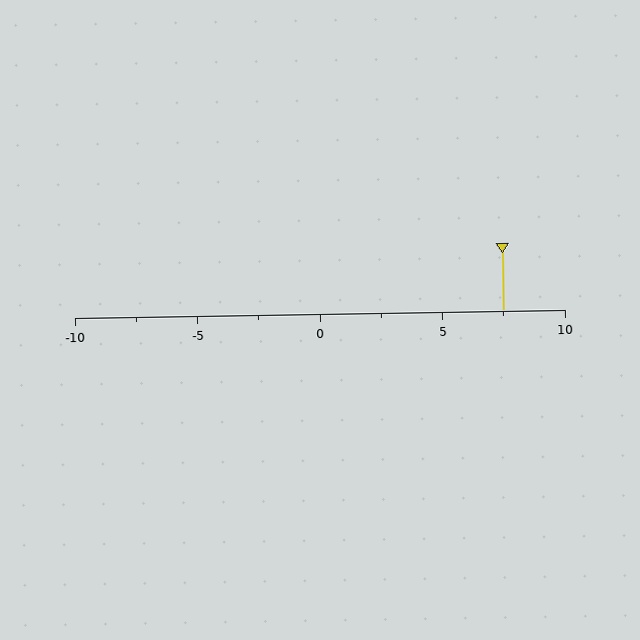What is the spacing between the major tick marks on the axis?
The major ticks are spaced 5 apart.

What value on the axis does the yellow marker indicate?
The marker indicates approximately 7.5.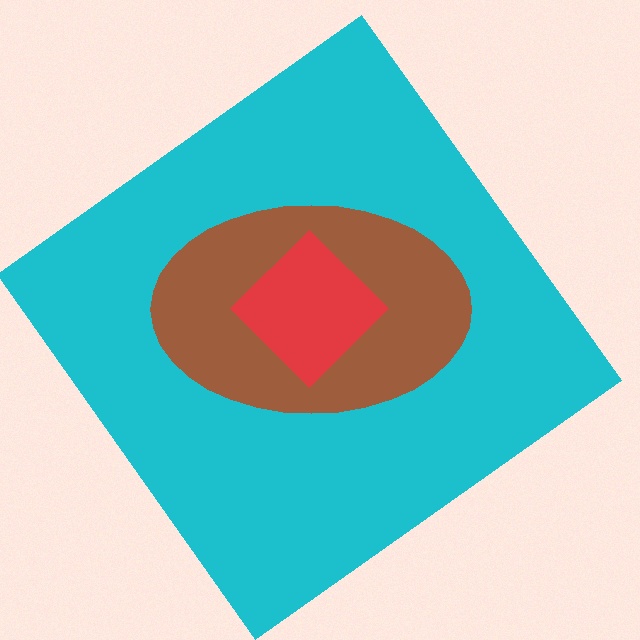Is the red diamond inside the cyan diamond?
Yes.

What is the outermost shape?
The cyan diamond.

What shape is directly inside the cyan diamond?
The brown ellipse.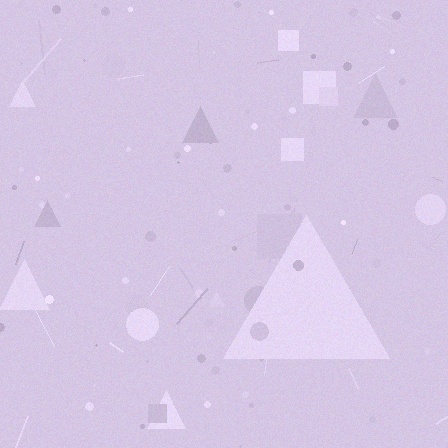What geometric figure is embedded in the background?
A triangle is embedded in the background.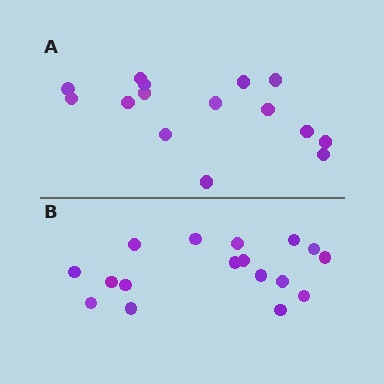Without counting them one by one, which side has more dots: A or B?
Region B (the bottom region) has more dots.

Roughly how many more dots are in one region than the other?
Region B has just a few more — roughly 2 or 3 more dots than region A.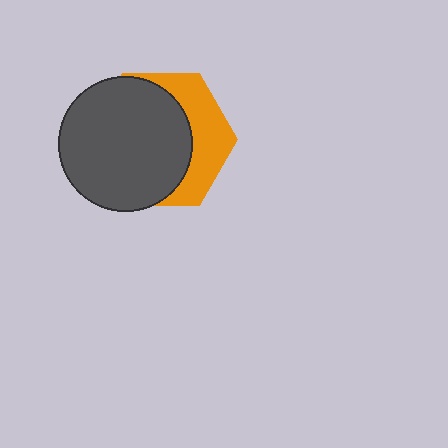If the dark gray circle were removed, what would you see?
You would see the complete orange hexagon.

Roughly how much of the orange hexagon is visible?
A small part of it is visible (roughly 34%).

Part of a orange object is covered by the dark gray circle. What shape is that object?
It is a hexagon.